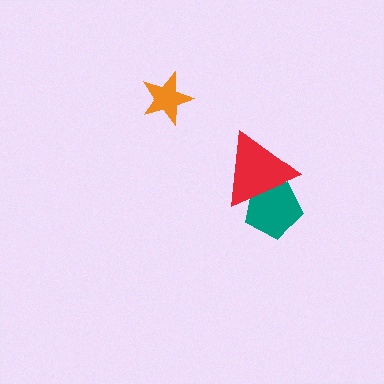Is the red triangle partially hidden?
No, no other shape covers it.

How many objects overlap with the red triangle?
1 object overlaps with the red triangle.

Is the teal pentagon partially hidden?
Yes, it is partially covered by another shape.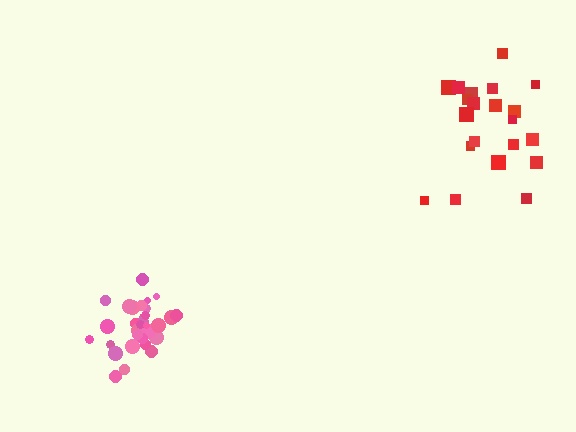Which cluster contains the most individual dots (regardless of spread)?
Pink (32).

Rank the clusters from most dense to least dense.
pink, red.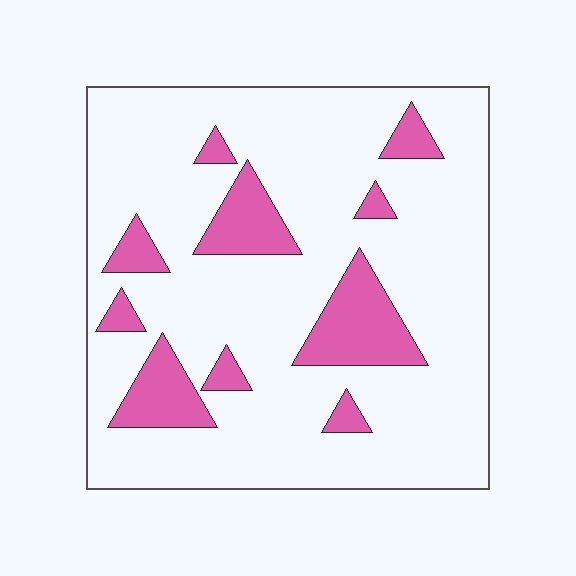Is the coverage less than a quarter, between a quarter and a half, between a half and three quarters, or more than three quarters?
Less than a quarter.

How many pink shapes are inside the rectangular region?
10.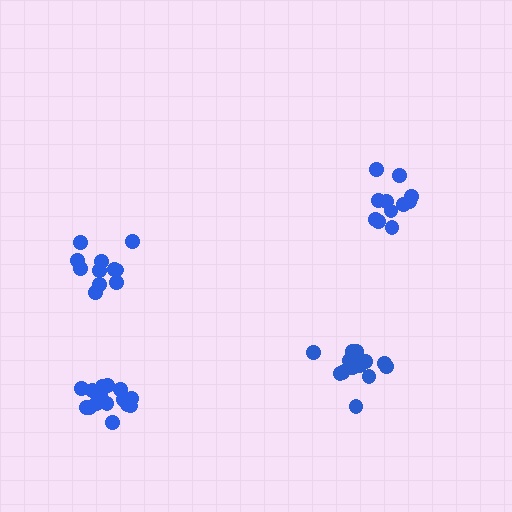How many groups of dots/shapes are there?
There are 4 groups.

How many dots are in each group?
Group 1: 11 dots, Group 2: 11 dots, Group 3: 16 dots, Group 4: 15 dots (53 total).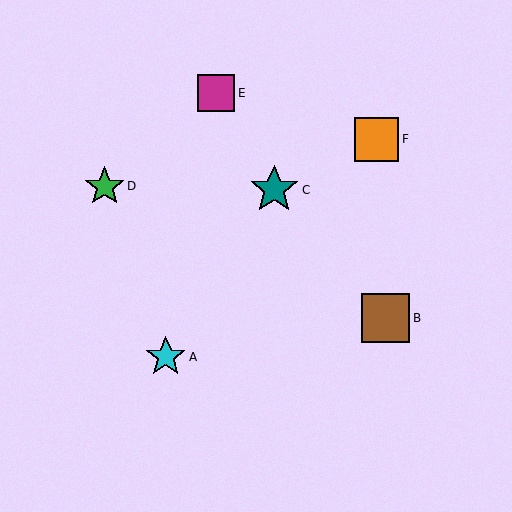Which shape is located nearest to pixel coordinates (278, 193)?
The teal star (labeled C) at (274, 190) is nearest to that location.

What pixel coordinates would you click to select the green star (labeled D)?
Click at (105, 186) to select the green star D.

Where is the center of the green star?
The center of the green star is at (105, 186).